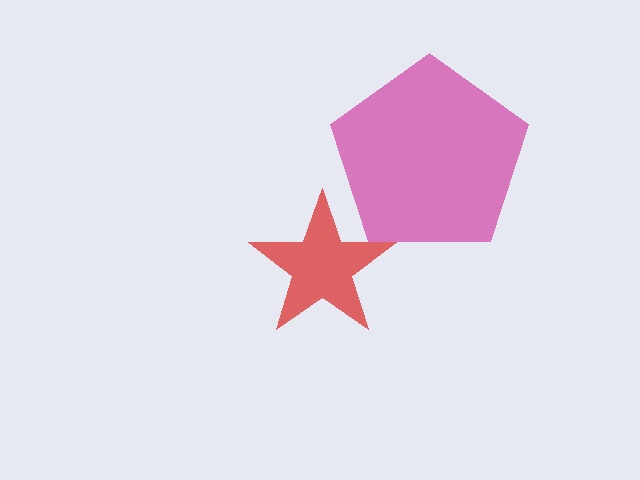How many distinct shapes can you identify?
There are 2 distinct shapes: a red star, a magenta pentagon.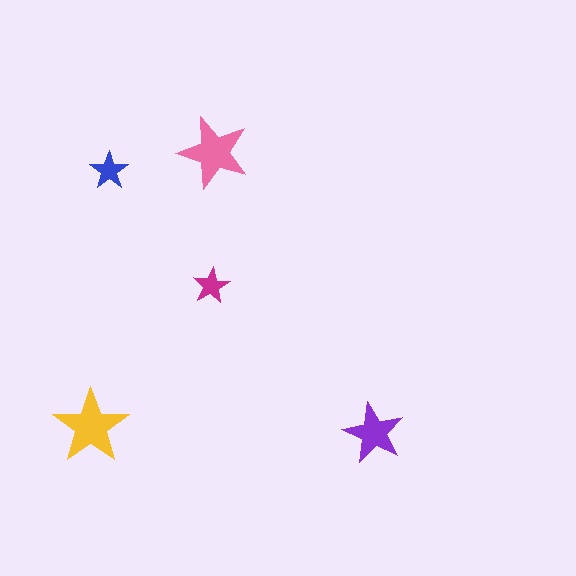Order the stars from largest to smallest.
the yellow one, the pink one, the purple one, the blue one, the magenta one.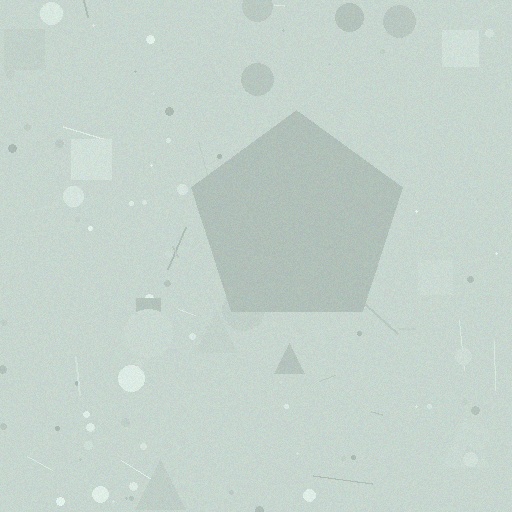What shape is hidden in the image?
A pentagon is hidden in the image.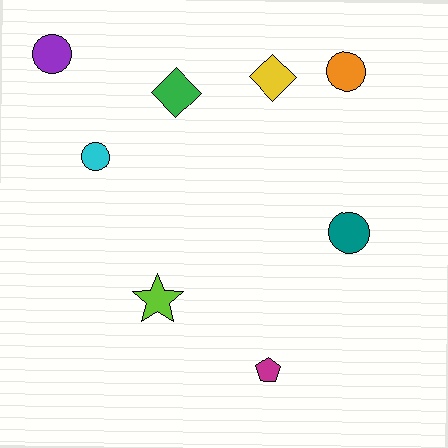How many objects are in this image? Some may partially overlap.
There are 8 objects.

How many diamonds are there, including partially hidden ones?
There are 2 diamonds.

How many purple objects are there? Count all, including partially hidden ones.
There is 1 purple object.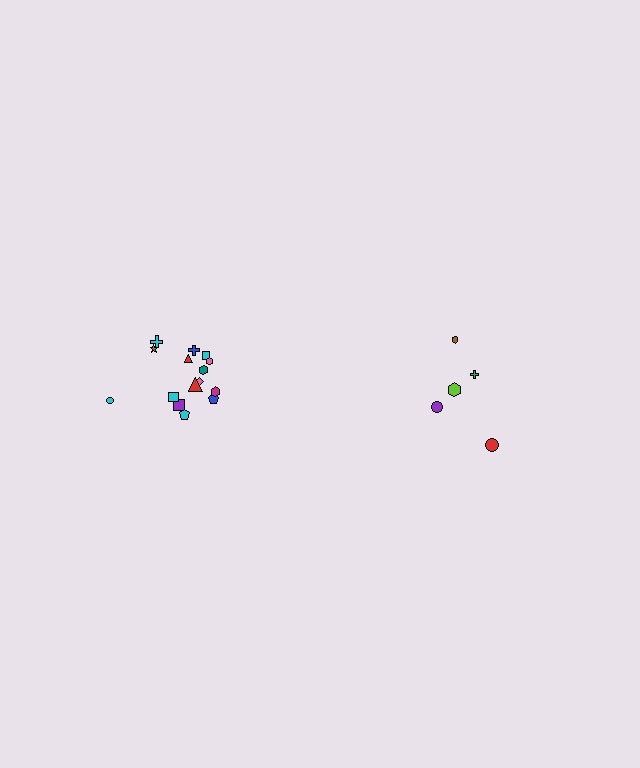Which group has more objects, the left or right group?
The left group.